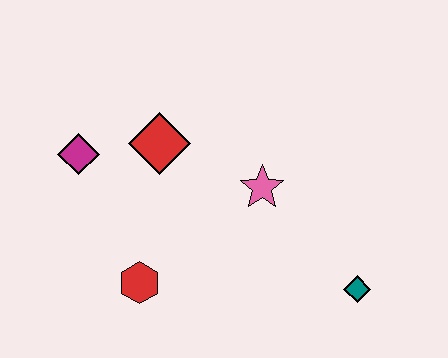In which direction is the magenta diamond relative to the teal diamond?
The magenta diamond is to the left of the teal diamond.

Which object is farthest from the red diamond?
The teal diamond is farthest from the red diamond.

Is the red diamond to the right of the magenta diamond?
Yes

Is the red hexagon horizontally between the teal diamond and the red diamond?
No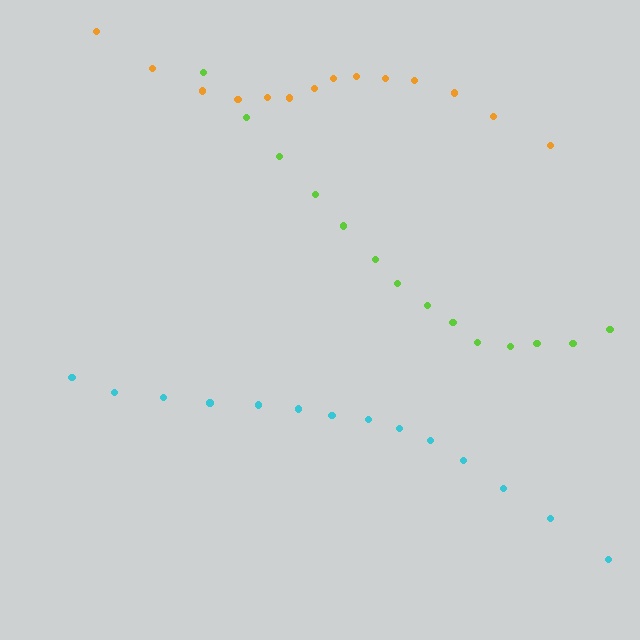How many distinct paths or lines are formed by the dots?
There are 3 distinct paths.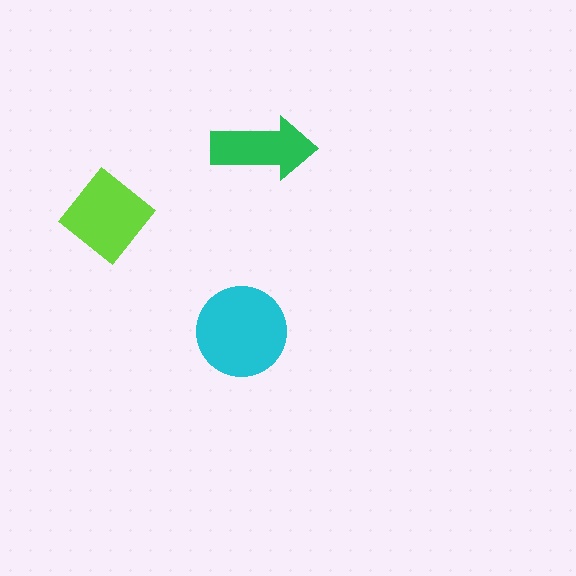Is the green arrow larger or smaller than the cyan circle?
Smaller.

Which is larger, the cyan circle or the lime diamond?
The cyan circle.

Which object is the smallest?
The green arrow.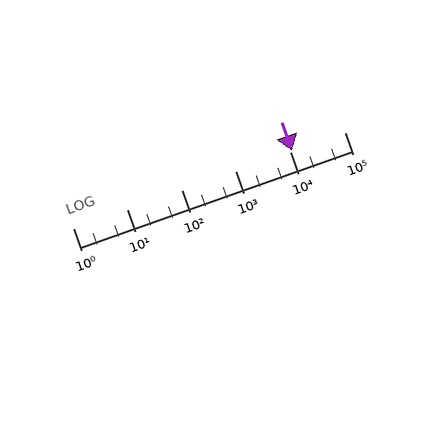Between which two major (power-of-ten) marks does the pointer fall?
The pointer is between 10000 and 100000.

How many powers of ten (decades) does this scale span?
The scale spans 5 decades, from 1 to 100000.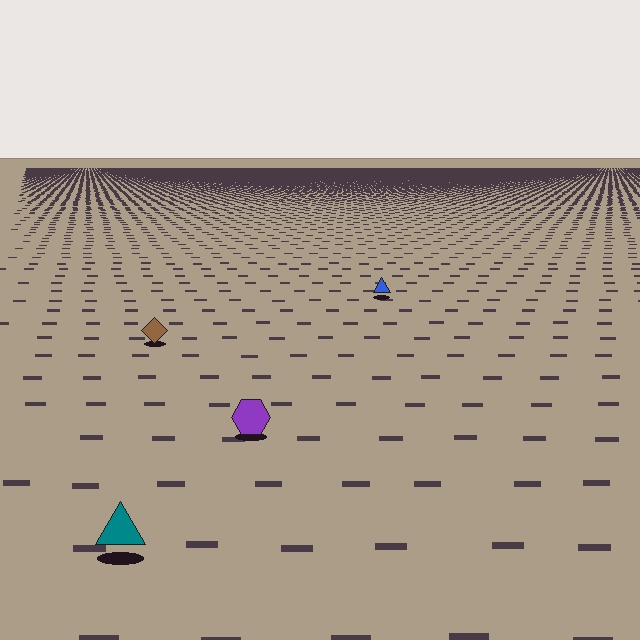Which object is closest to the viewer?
The teal triangle is closest. The texture marks near it are larger and more spread out.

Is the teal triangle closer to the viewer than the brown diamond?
Yes. The teal triangle is closer — you can tell from the texture gradient: the ground texture is coarser near it.